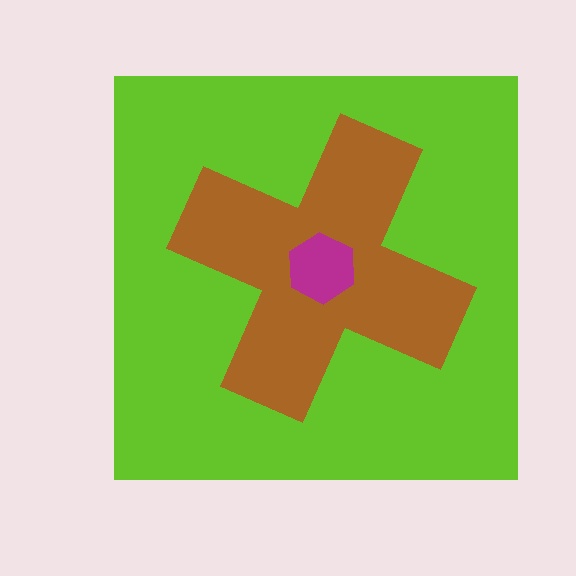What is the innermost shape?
The magenta hexagon.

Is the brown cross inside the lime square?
Yes.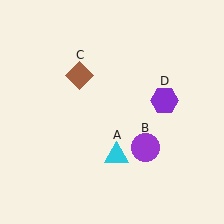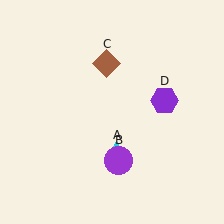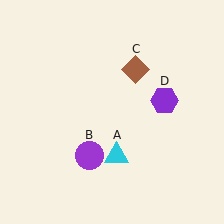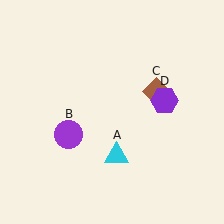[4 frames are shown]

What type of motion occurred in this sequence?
The purple circle (object B), brown diamond (object C) rotated clockwise around the center of the scene.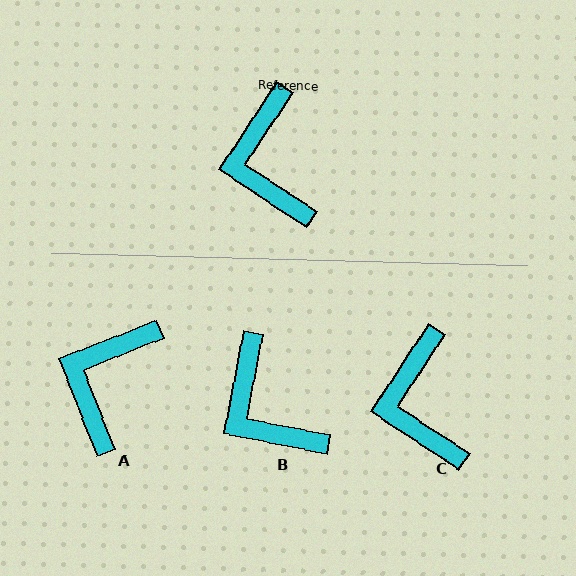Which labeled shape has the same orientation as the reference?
C.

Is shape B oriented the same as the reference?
No, it is off by about 22 degrees.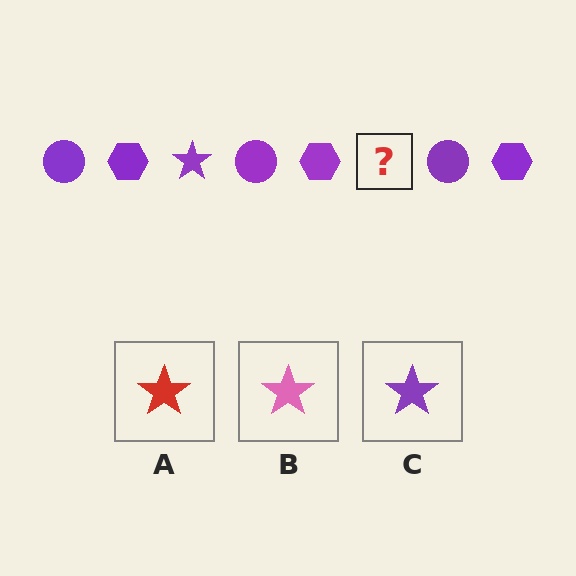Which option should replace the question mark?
Option C.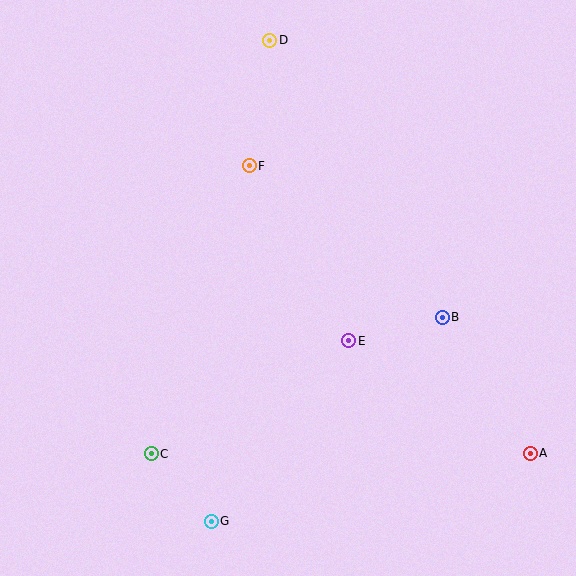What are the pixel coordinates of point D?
Point D is at (270, 40).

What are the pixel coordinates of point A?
Point A is at (530, 453).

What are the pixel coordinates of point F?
Point F is at (249, 166).